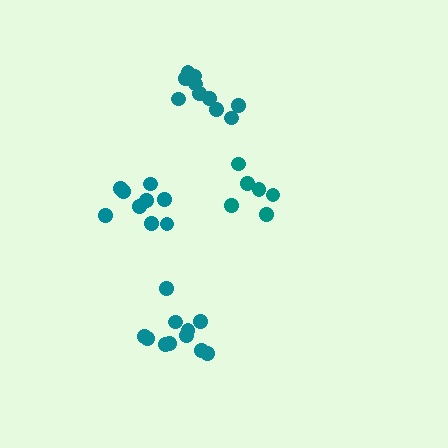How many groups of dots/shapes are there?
There are 4 groups.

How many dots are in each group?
Group 1: 10 dots, Group 2: 11 dots, Group 3: 9 dots, Group 4: 6 dots (36 total).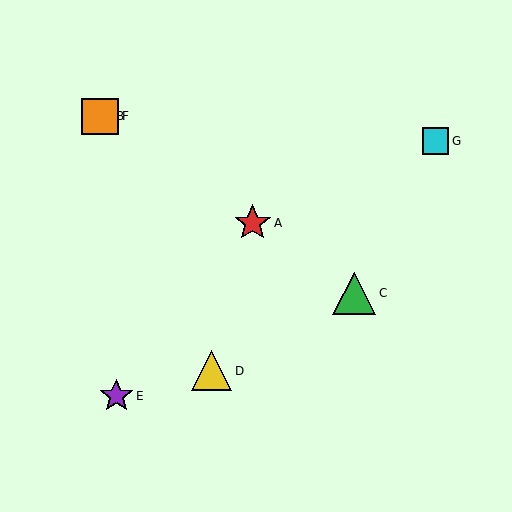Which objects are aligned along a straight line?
Objects A, B, C, F are aligned along a straight line.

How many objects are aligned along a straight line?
4 objects (A, B, C, F) are aligned along a straight line.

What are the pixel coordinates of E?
Object E is at (116, 396).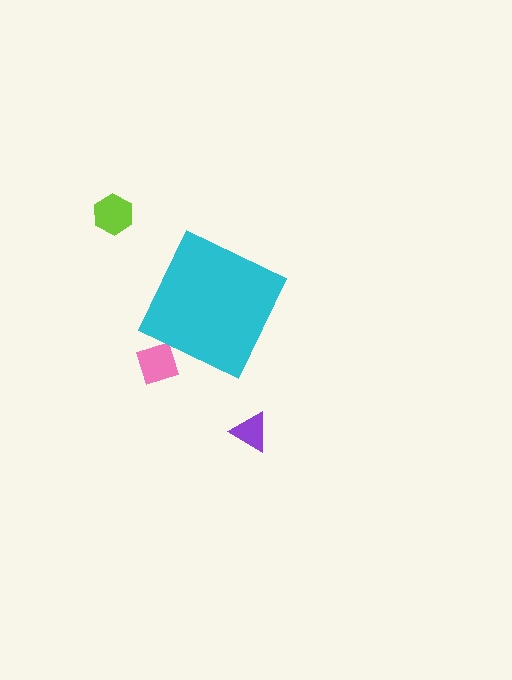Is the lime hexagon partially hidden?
No, the lime hexagon is fully visible.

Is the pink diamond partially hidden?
Yes, the pink diamond is partially hidden behind the cyan diamond.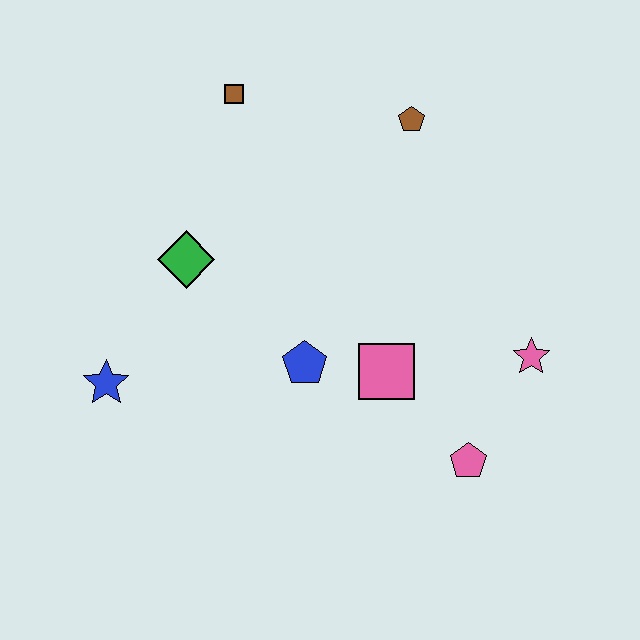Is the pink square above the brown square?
No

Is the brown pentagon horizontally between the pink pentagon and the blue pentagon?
Yes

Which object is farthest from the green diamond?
The pink star is farthest from the green diamond.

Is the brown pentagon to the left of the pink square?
No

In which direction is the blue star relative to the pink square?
The blue star is to the left of the pink square.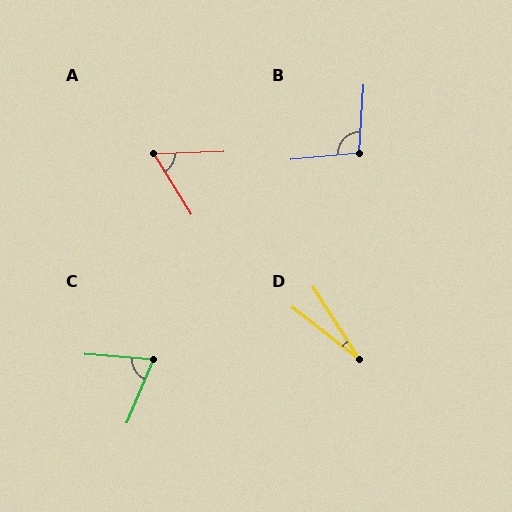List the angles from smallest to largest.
D (19°), A (60°), C (72°), B (99°).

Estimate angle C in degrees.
Approximately 72 degrees.